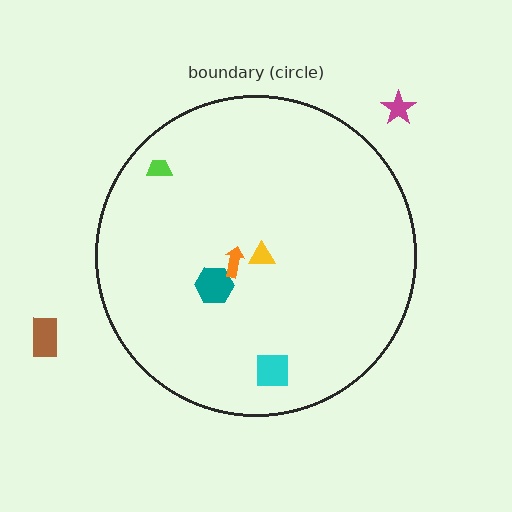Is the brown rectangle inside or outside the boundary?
Outside.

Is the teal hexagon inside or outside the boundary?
Inside.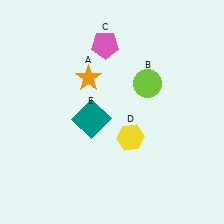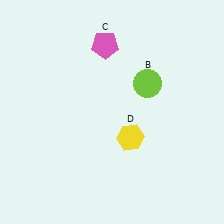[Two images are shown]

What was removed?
The teal square (E), the orange star (A) were removed in Image 2.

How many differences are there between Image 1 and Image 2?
There are 2 differences between the two images.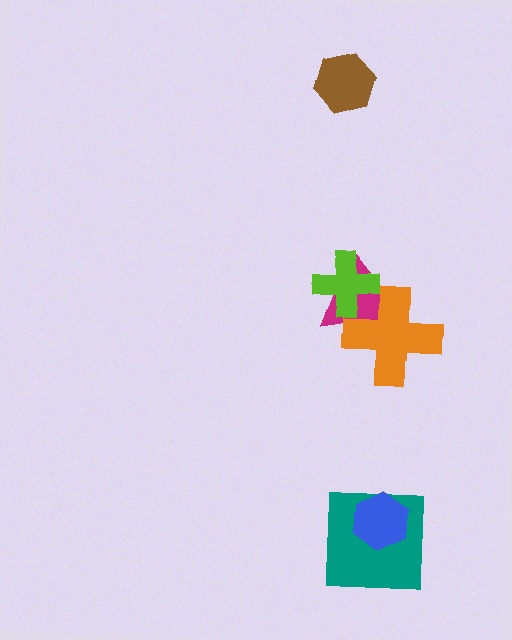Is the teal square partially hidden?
Yes, it is partially covered by another shape.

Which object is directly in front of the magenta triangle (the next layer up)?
The lime cross is directly in front of the magenta triangle.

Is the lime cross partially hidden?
Yes, it is partially covered by another shape.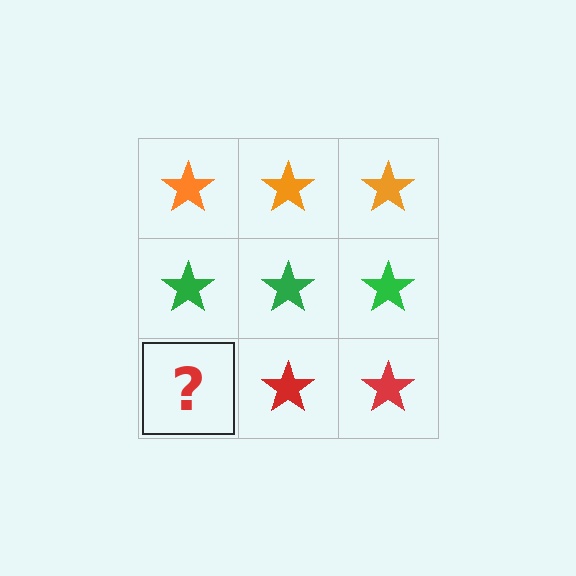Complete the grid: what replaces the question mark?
The question mark should be replaced with a red star.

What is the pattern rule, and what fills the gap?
The rule is that each row has a consistent color. The gap should be filled with a red star.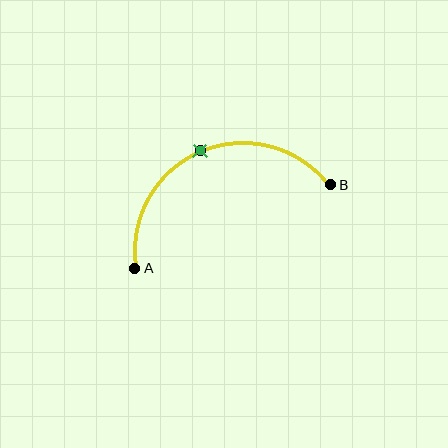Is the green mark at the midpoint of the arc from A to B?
Yes. The green mark lies on the arc at equal arc-length from both A and B — it is the arc midpoint.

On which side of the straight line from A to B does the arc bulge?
The arc bulges above the straight line connecting A and B.